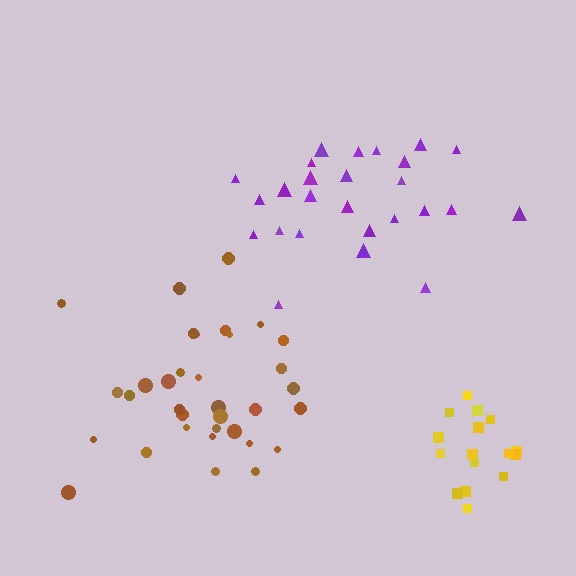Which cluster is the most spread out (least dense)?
Brown.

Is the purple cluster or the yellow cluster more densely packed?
Yellow.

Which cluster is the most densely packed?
Yellow.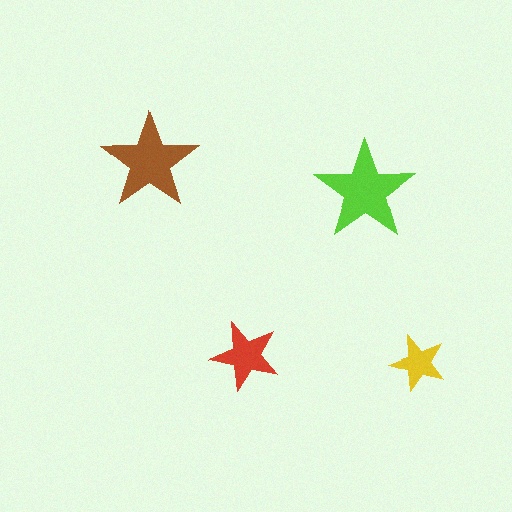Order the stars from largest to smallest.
the lime one, the brown one, the red one, the yellow one.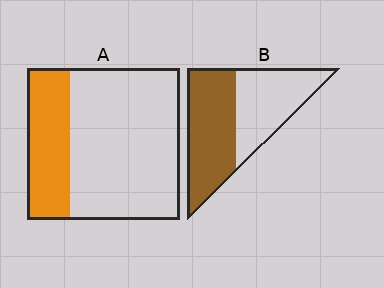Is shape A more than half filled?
No.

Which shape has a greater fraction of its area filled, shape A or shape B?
Shape B.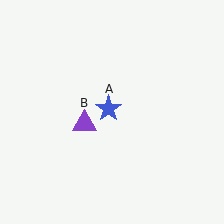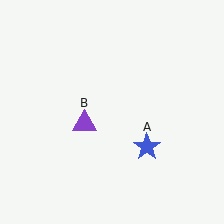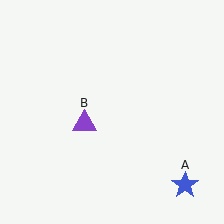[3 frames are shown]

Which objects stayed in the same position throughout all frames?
Purple triangle (object B) remained stationary.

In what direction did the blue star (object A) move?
The blue star (object A) moved down and to the right.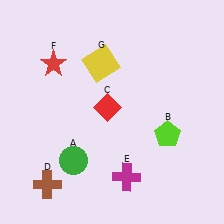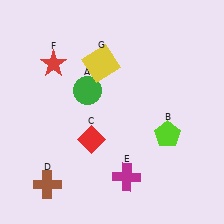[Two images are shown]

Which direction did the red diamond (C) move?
The red diamond (C) moved down.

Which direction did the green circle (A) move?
The green circle (A) moved up.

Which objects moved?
The objects that moved are: the green circle (A), the red diamond (C).